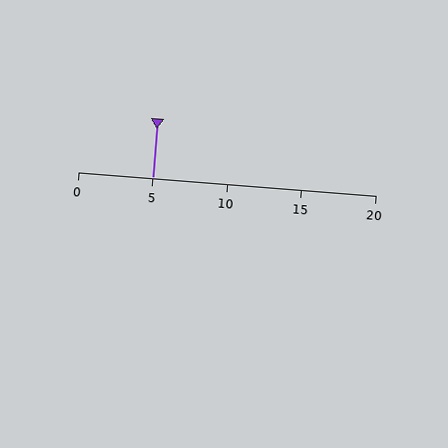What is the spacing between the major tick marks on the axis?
The major ticks are spaced 5 apart.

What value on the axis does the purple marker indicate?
The marker indicates approximately 5.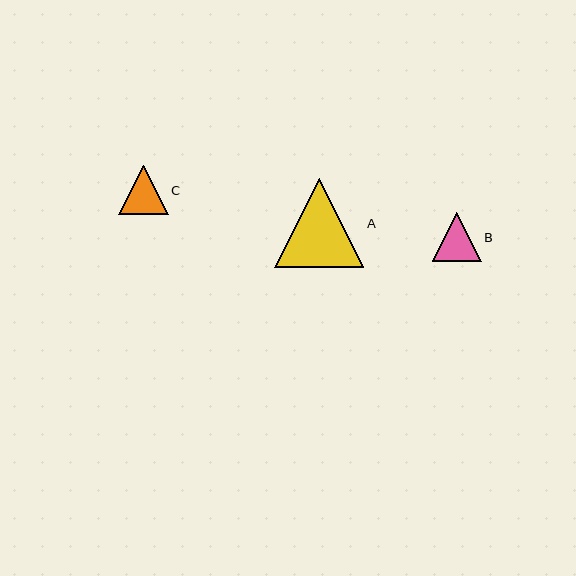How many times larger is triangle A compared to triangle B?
Triangle A is approximately 1.8 times the size of triangle B.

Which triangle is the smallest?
Triangle B is the smallest with a size of approximately 49 pixels.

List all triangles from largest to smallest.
From largest to smallest: A, C, B.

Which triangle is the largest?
Triangle A is the largest with a size of approximately 89 pixels.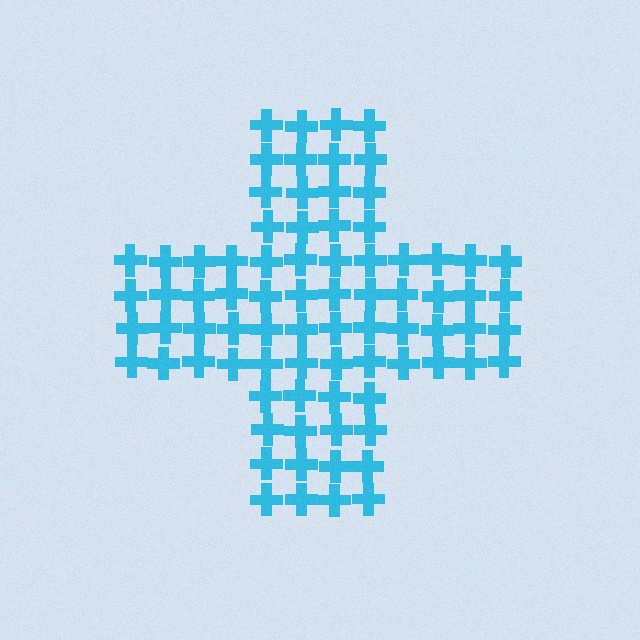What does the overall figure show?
The overall figure shows a cross.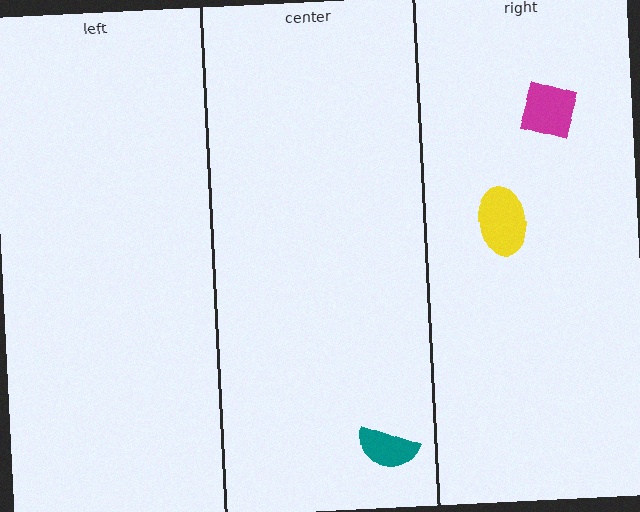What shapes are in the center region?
The teal semicircle.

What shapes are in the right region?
The yellow ellipse, the magenta square.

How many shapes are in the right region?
2.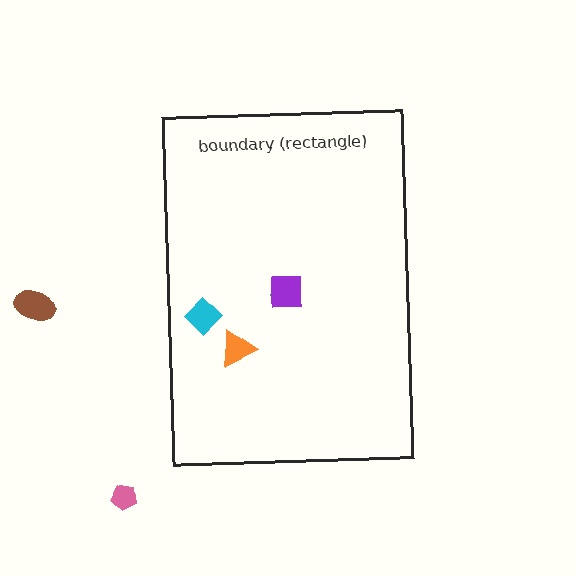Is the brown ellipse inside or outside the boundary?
Outside.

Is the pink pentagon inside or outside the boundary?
Outside.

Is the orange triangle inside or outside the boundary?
Inside.